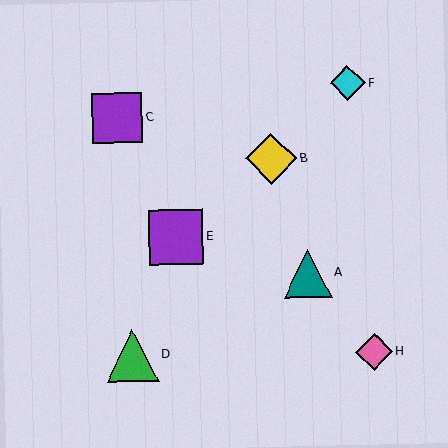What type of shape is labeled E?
Shape E is a purple square.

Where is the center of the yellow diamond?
The center of the yellow diamond is at (271, 159).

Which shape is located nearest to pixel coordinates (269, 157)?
The yellow diamond (labeled B) at (271, 159) is nearest to that location.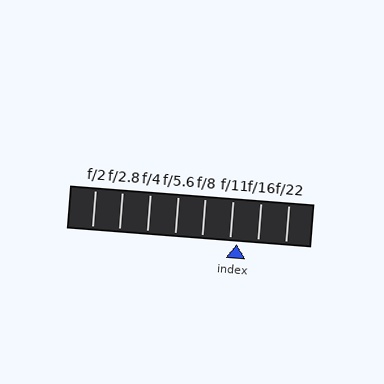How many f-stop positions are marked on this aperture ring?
There are 8 f-stop positions marked.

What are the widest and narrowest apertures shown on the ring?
The widest aperture shown is f/2 and the narrowest is f/22.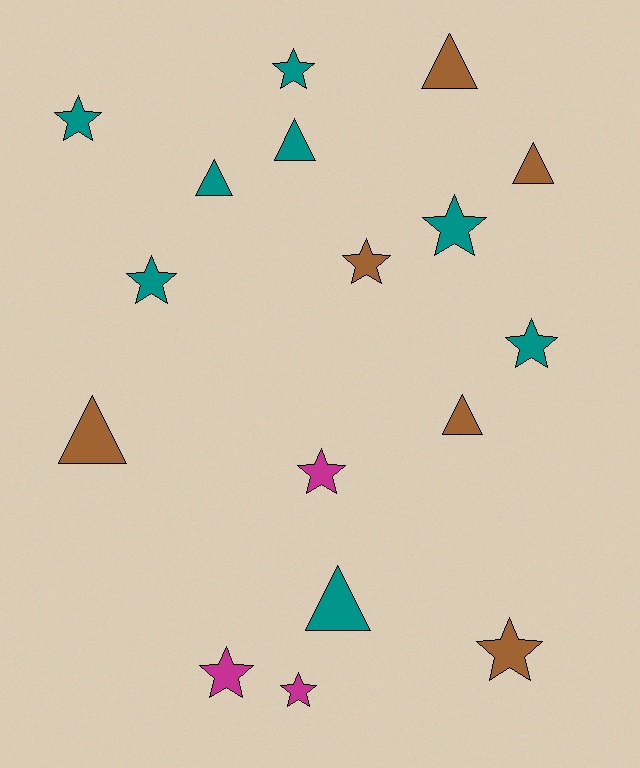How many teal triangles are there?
There are 3 teal triangles.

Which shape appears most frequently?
Star, with 10 objects.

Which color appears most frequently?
Teal, with 8 objects.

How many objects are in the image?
There are 17 objects.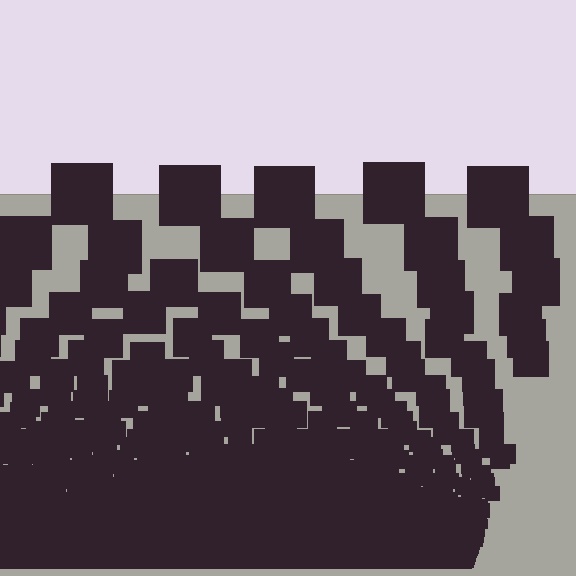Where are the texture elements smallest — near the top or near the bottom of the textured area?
Near the bottom.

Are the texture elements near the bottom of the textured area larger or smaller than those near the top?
Smaller. The gradient is inverted — elements near the bottom are smaller and denser.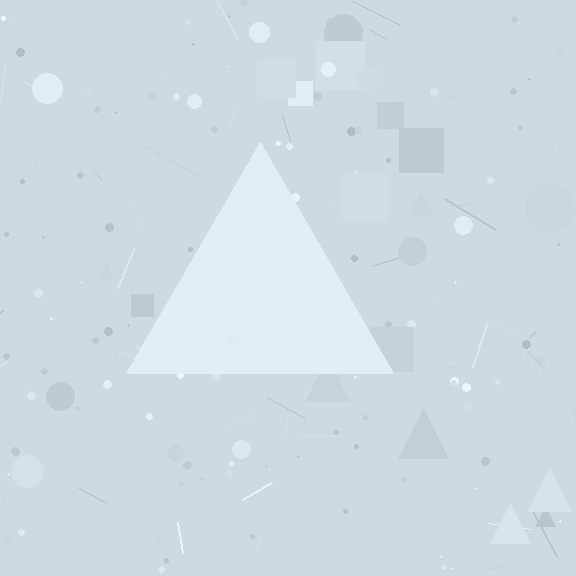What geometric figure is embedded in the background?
A triangle is embedded in the background.